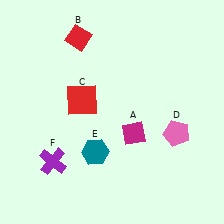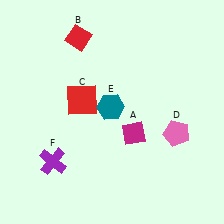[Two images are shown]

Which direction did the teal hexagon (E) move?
The teal hexagon (E) moved up.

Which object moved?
The teal hexagon (E) moved up.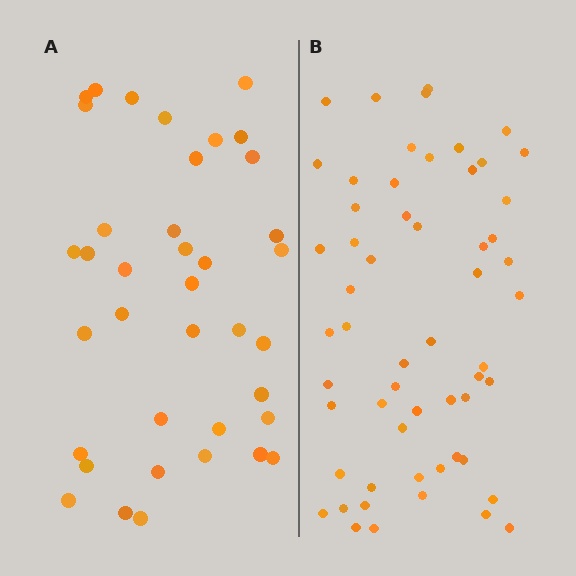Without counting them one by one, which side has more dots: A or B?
Region B (the right region) has more dots.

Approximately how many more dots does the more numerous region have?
Region B has approximately 20 more dots than region A.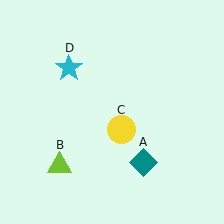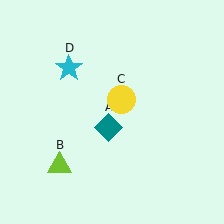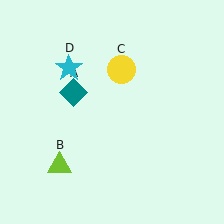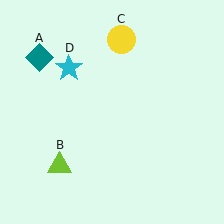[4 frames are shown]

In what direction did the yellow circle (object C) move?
The yellow circle (object C) moved up.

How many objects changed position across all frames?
2 objects changed position: teal diamond (object A), yellow circle (object C).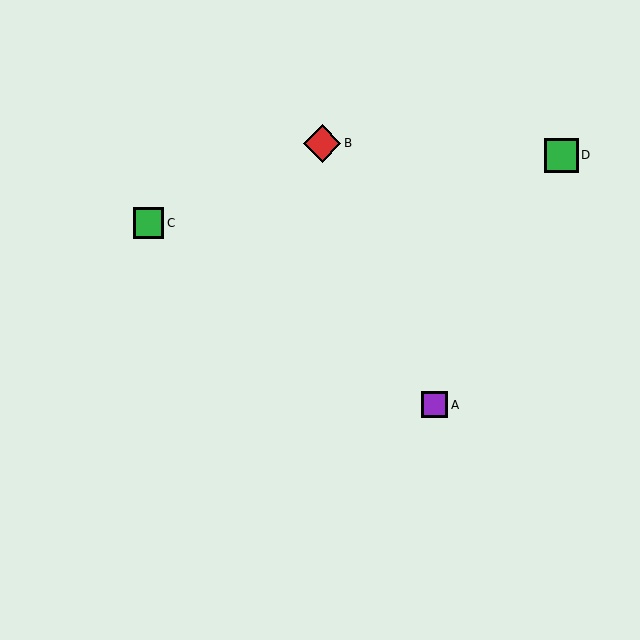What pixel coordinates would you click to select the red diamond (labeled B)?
Click at (322, 143) to select the red diamond B.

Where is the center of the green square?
The center of the green square is at (148, 223).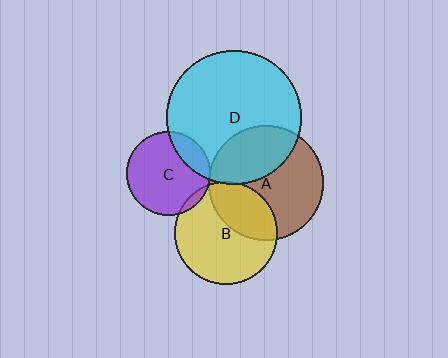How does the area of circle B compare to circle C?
Approximately 1.5 times.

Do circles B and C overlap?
Yes.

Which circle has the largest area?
Circle D (cyan).